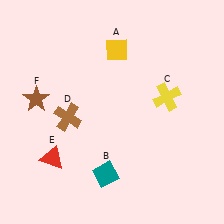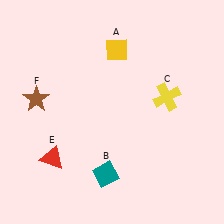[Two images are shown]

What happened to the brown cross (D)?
The brown cross (D) was removed in Image 2. It was in the bottom-left area of Image 1.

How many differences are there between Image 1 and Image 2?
There is 1 difference between the two images.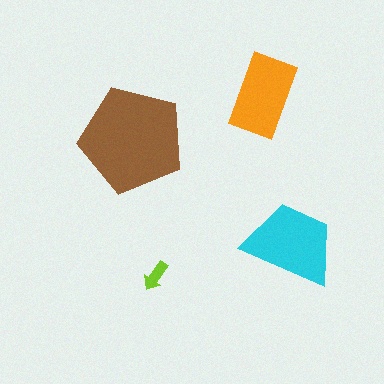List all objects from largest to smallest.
The brown pentagon, the cyan trapezoid, the orange rectangle, the lime arrow.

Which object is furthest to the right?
The cyan trapezoid is rightmost.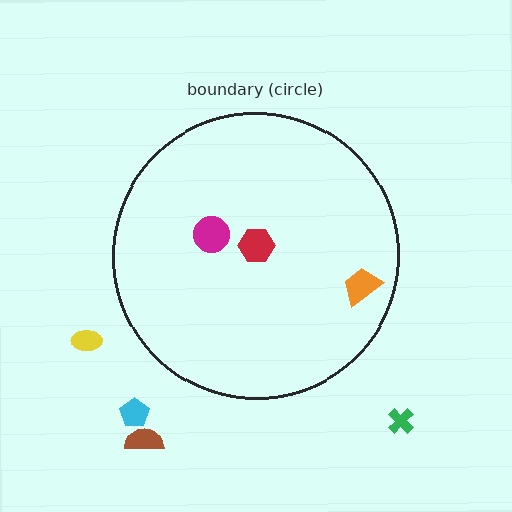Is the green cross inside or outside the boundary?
Outside.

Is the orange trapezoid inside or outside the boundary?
Inside.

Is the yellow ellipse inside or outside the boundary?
Outside.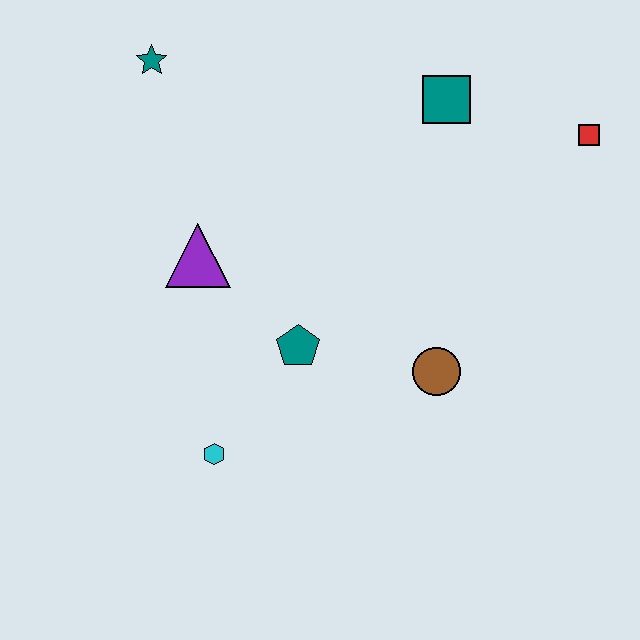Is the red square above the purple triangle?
Yes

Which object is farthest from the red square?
The cyan hexagon is farthest from the red square.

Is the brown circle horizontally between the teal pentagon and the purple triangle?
No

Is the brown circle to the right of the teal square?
No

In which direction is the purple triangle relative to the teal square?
The purple triangle is to the left of the teal square.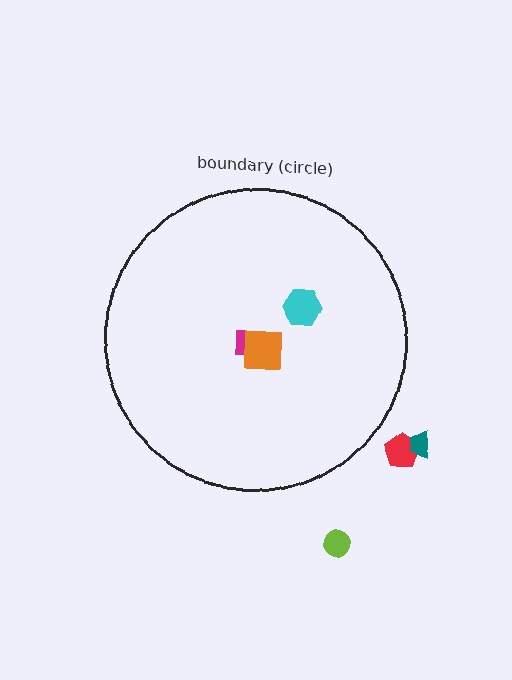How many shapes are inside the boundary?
3 inside, 3 outside.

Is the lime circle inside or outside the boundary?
Outside.